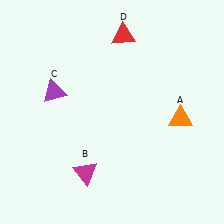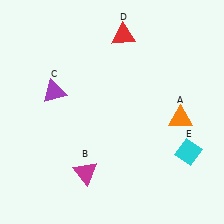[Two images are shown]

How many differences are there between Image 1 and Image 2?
There is 1 difference between the two images.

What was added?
A cyan diamond (E) was added in Image 2.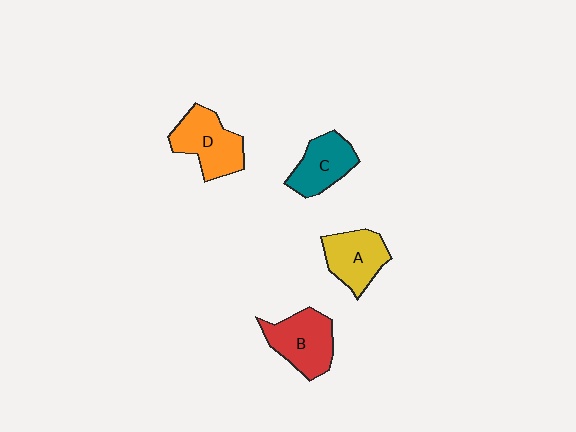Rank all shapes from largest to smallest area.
From largest to smallest: D (orange), B (red), A (yellow), C (teal).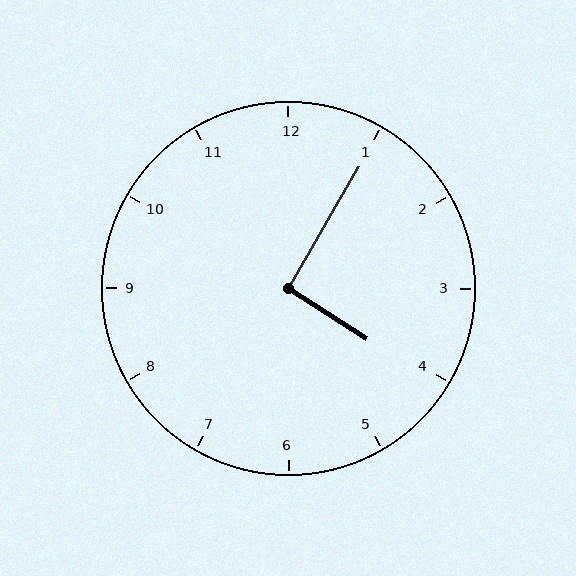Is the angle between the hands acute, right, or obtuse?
It is right.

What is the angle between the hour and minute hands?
Approximately 92 degrees.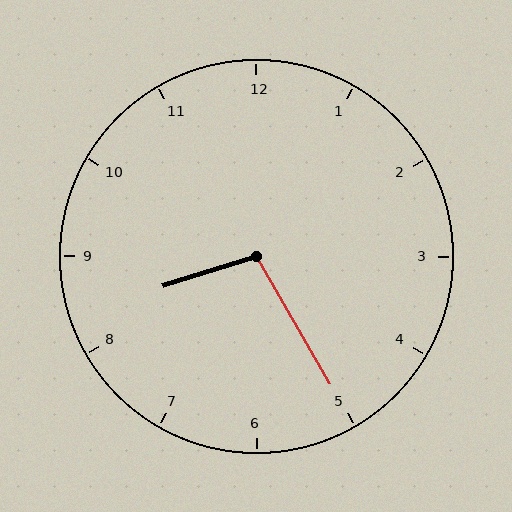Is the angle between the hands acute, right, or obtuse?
It is obtuse.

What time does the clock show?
8:25.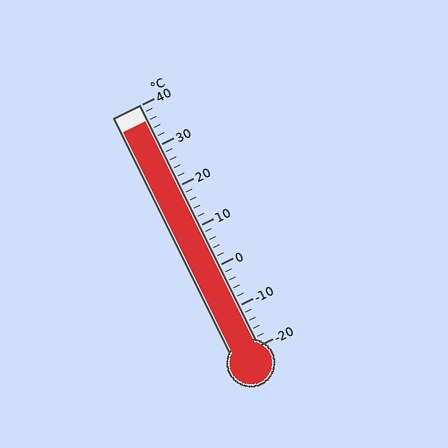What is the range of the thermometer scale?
The thermometer scale ranges from -20°C to 40°C.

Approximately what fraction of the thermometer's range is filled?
The thermometer is filled to approximately 95% of its range.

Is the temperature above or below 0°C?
The temperature is above 0°C.